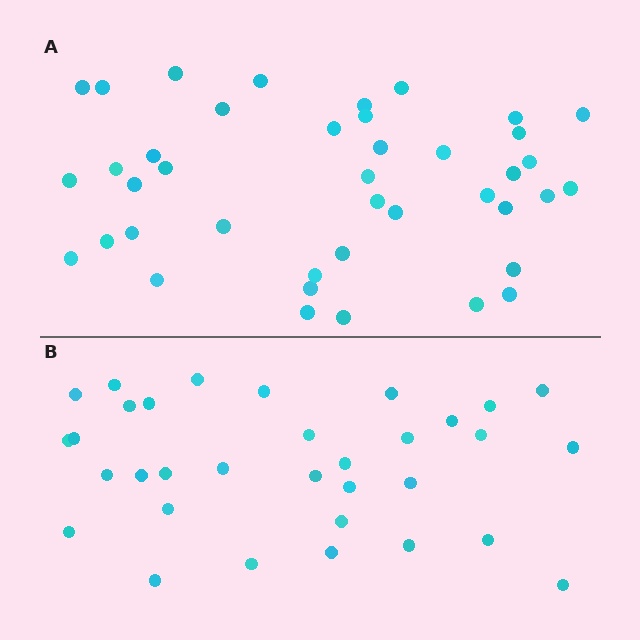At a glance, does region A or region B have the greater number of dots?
Region A (the top region) has more dots.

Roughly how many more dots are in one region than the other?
Region A has roughly 8 or so more dots than region B.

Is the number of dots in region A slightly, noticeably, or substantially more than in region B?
Region A has only slightly more — the two regions are fairly close. The ratio is roughly 1.2 to 1.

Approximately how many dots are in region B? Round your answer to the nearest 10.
About 30 dots. (The exact count is 33, which rounds to 30.)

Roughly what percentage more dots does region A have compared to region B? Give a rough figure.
About 25% more.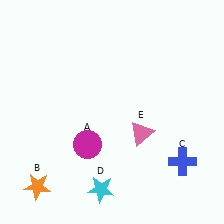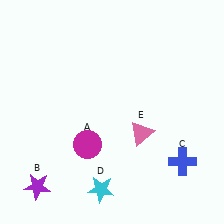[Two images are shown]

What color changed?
The star (B) changed from orange in Image 1 to purple in Image 2.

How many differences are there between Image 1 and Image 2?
There is 1 difference between the two images.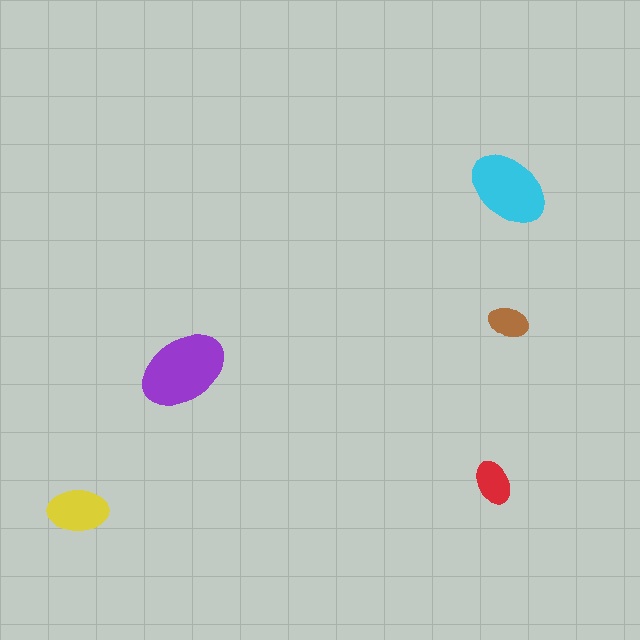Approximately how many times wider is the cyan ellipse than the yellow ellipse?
About 1.5 times wider.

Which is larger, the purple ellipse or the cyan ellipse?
The purple one.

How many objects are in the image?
There are 5 objects in the image.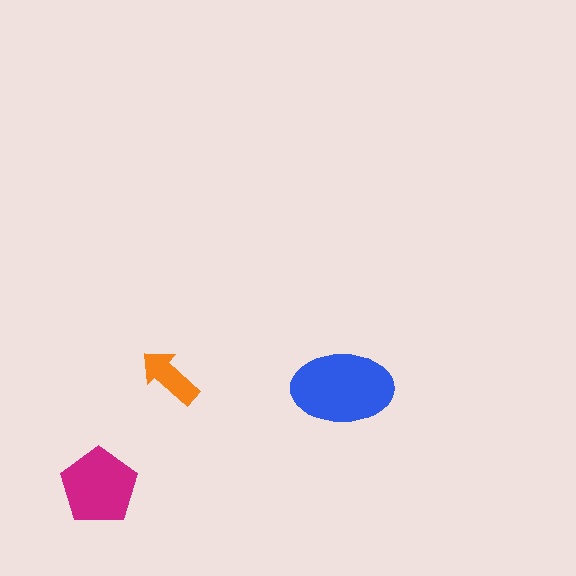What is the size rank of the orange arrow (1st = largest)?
3rd.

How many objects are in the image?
There are 3 objects in the image.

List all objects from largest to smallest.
The blue ellipse, the magenta pentagon, the orange arrow.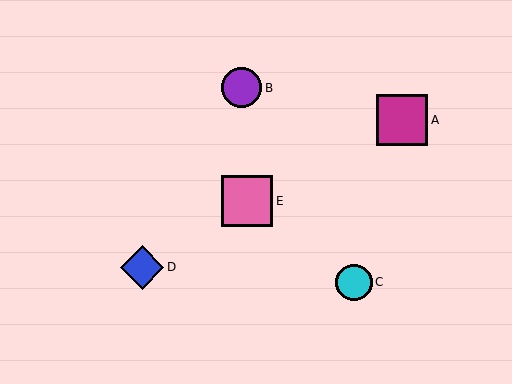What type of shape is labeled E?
Shape E is a pink square.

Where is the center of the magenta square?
The center of the magenta square is at (402, 120).